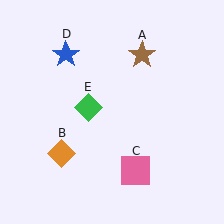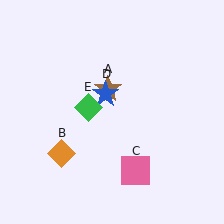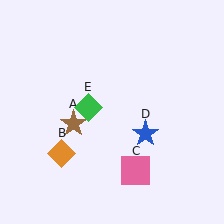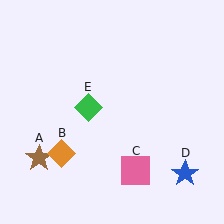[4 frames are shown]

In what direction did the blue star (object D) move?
The blue star (object D) moved down and to the right.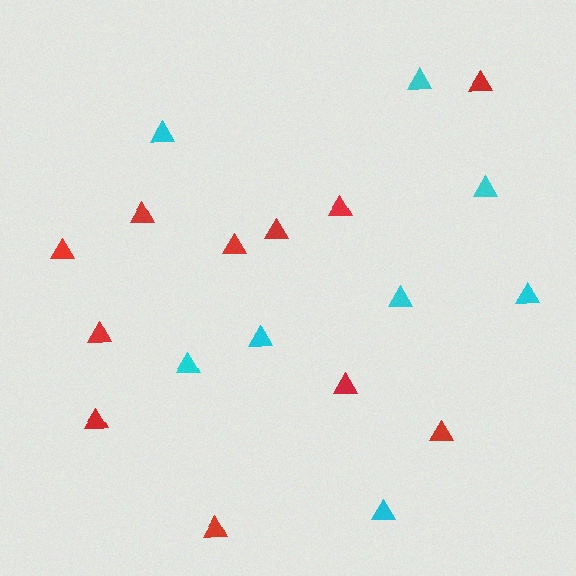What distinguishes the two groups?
There are 2 groups: one group of red triangles (11) and one group of cyan triangles (8).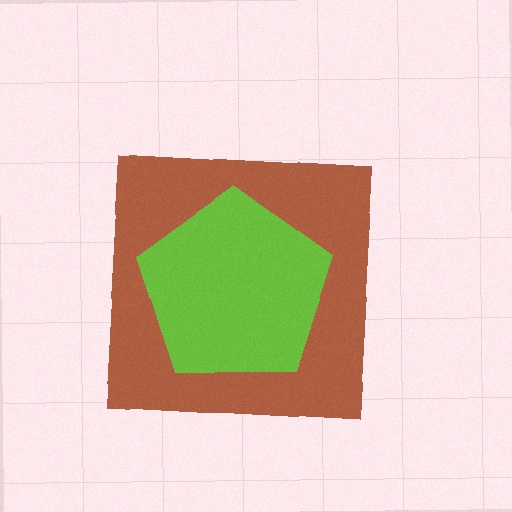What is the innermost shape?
The lime pentagon.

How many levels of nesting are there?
2.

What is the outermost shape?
The brown square.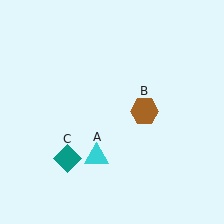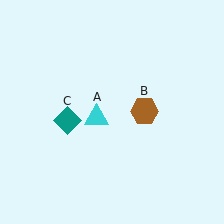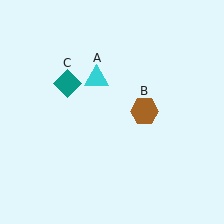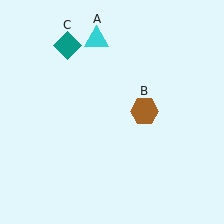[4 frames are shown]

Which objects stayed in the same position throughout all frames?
Brown hexagon (object B) remained stationary.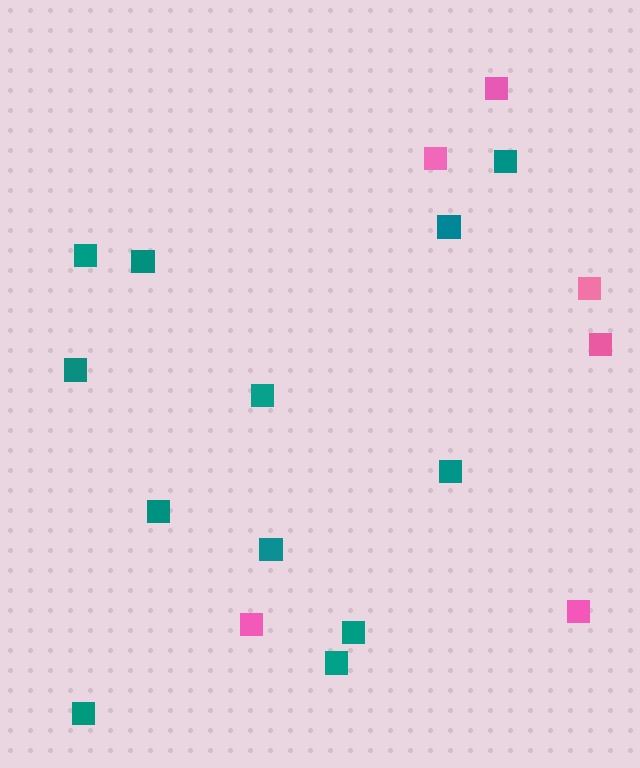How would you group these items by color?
There are 2 groups: one group of teal squares (12) and one group of pink squares (6).